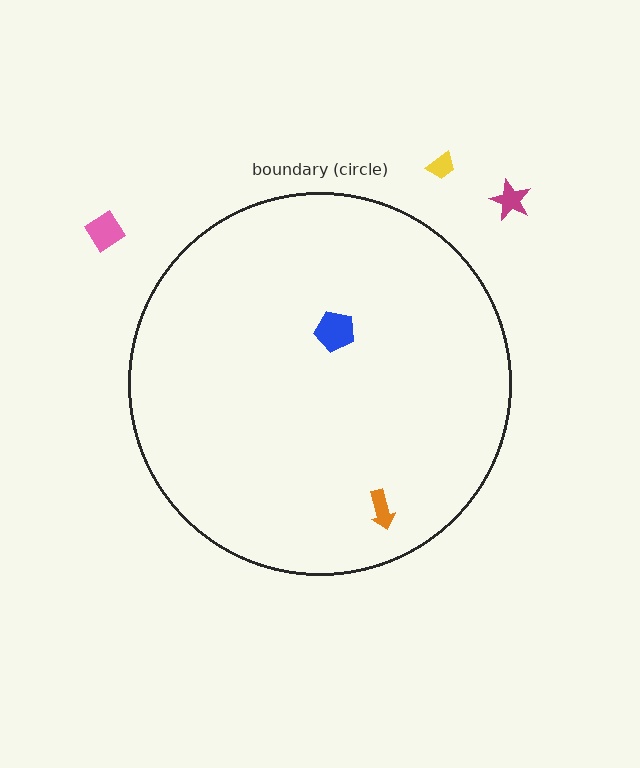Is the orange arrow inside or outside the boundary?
Inside.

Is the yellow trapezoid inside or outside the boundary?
Outside.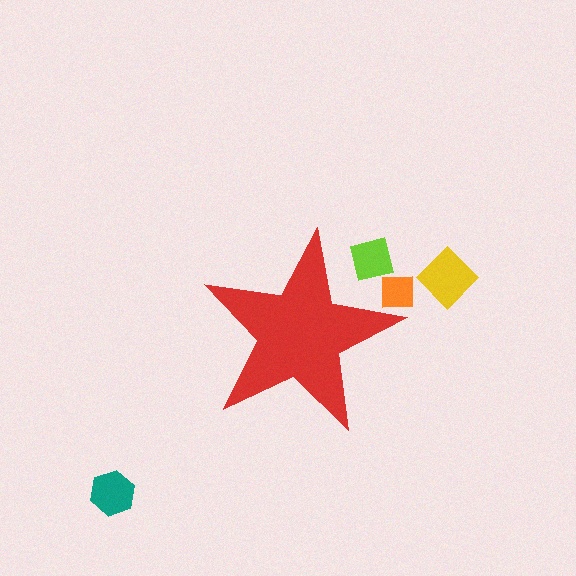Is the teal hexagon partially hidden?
No, the teal hexagon is fully visible.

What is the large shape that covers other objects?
A red star.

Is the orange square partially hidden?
Yes, the orange square is partially hidden behind the red star.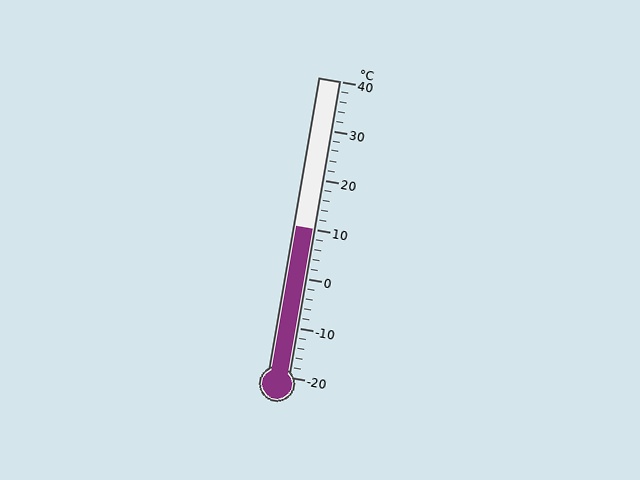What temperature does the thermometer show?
The thermometer shows approximately 10°C.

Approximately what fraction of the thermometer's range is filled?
The thermometer is filled to approximately 50% of its range.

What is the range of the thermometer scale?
The thermometer scale ranges from -20°C to 40°C.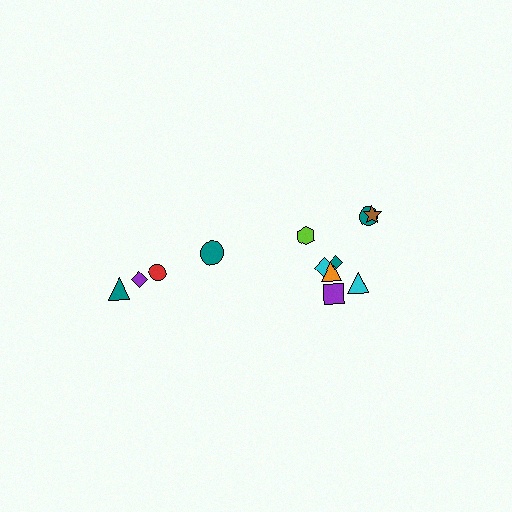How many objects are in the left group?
There are 4 objects.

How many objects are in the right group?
There are 8 objects.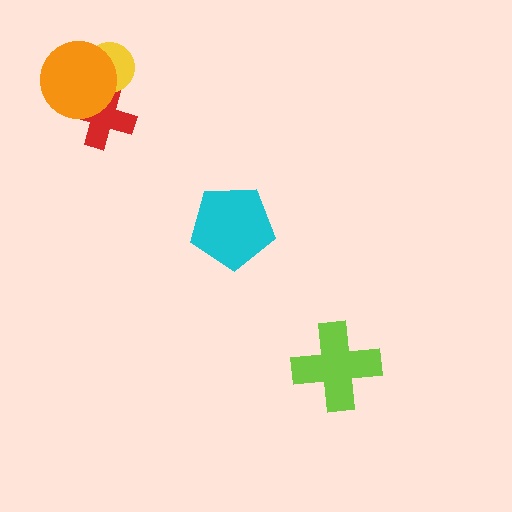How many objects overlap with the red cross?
2 objects overlap with the red cross.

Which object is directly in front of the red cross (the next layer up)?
The yellow circle is directly in front of the red cross.